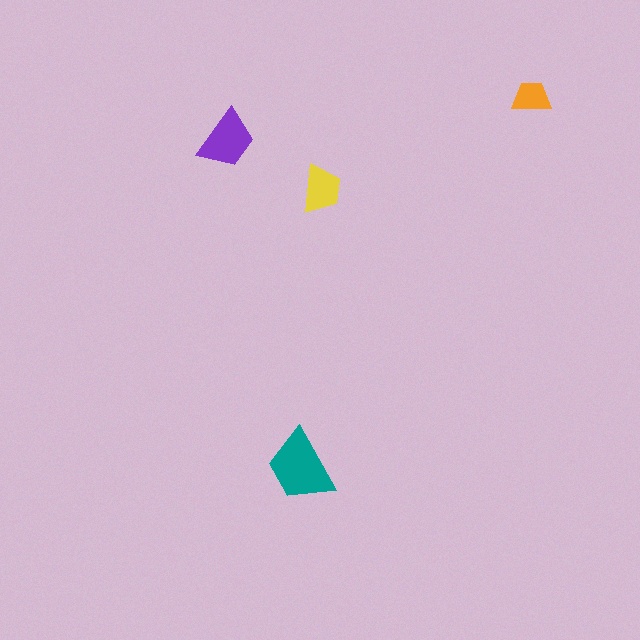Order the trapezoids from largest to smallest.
the teal one, the purple one, the yellow one, the orange one.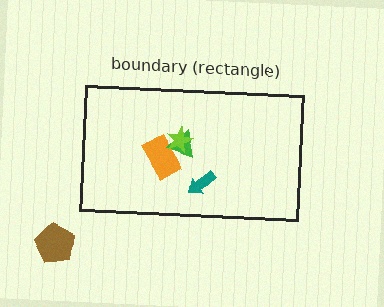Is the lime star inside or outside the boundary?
Inside.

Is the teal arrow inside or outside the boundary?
Inside.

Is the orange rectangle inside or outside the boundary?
Inside.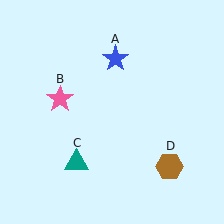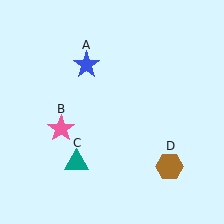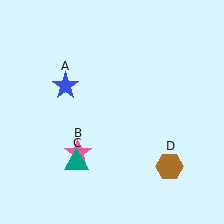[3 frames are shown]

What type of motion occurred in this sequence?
The blue star (object A), pink star (object B) rotated counterclockwise around the center of the scene.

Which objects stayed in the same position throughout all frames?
Teal triangle (object C) and brown hexagon (object D) remained stationary.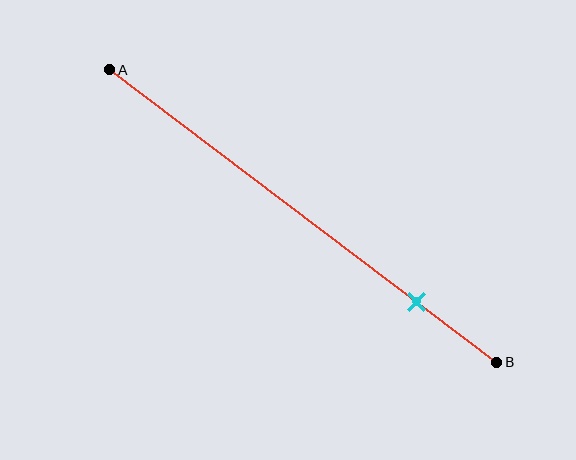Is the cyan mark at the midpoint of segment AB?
No, the mark is at about 80% from A, not at the 50% midpoint.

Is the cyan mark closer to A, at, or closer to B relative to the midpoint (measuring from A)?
The cyan mark is closer to point B than the midpoint of segment AB.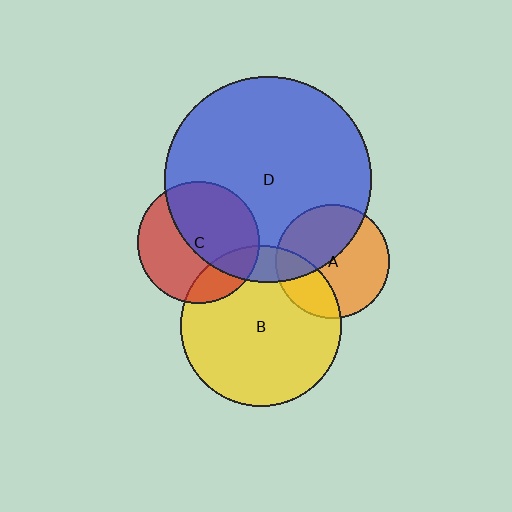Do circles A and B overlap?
Yes.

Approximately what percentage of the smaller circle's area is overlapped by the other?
Approximately 25%.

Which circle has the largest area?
Circle D (blue).